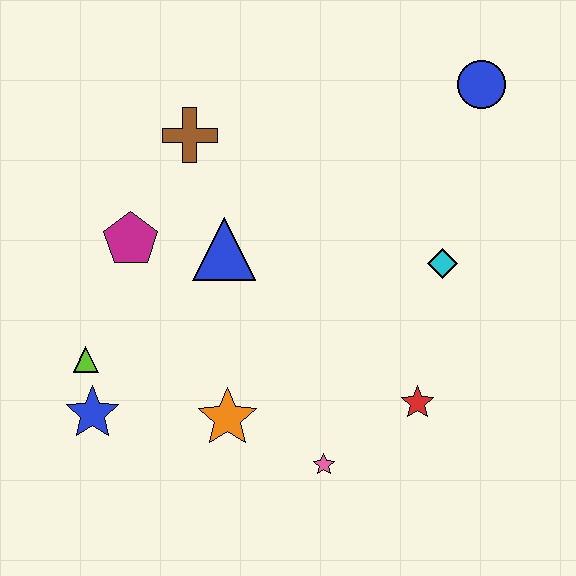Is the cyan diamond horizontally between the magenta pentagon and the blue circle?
Yes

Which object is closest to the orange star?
The pink star is closest to the orange star.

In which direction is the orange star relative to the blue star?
The orange star is to the right of the blue star.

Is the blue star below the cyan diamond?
Yes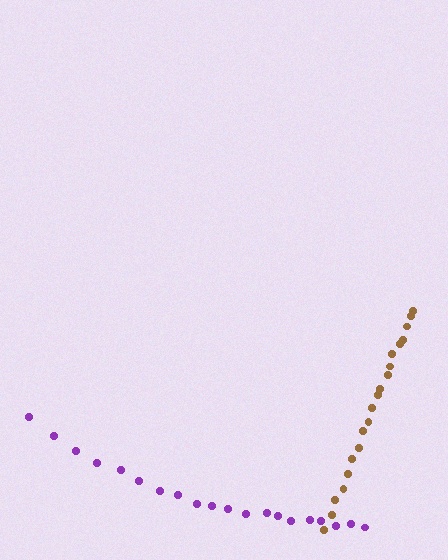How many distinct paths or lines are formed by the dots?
There are 2 distinct paths.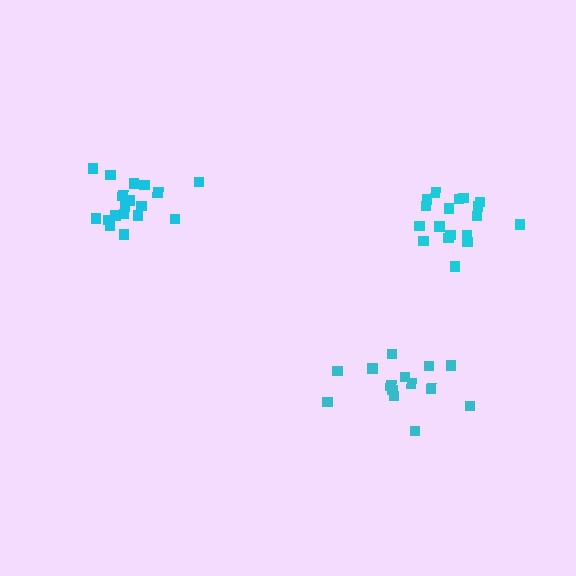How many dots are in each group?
Group 1: 18 dots, Group 2: 14 dots, Group 3: 18 dots (50 total).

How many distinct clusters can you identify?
There are 3 distinct clusters.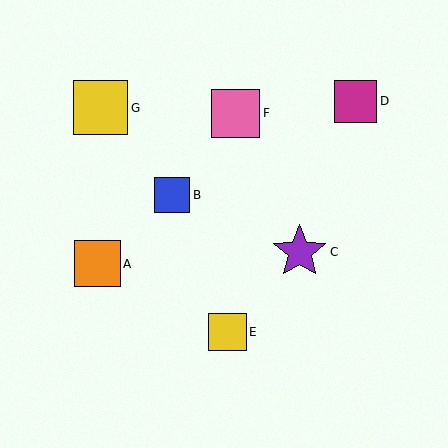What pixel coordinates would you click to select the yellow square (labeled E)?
Click at (227, 332) to select the yellow square E.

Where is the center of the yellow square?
The center of the yellow square is at (100, 108).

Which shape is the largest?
The yellow square (labeled G) is the largest.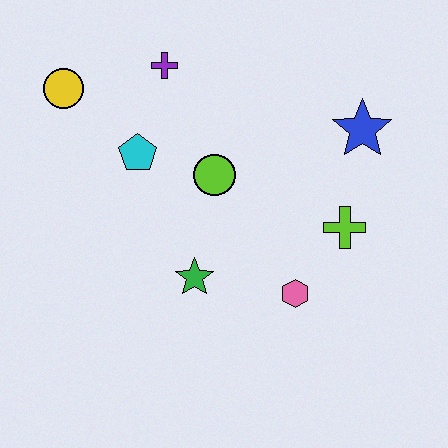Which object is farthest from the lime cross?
The yellow circle is farthest from the lime cross.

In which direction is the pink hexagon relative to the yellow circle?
The pink hexagon is to the right of the yellow circle.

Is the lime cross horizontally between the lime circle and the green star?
No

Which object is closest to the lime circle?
The cyan pentagon is closest to the lime circle.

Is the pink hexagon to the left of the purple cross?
No